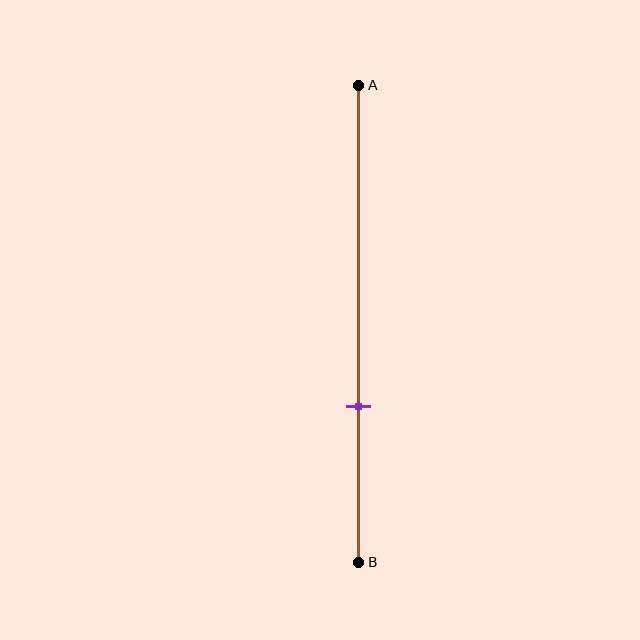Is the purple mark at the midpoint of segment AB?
No, the mark is at about 65% from A, not at the 50% midpoint.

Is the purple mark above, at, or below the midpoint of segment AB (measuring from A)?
The purple mark is below the midpoint of segment AB.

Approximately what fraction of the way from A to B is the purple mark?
The purple mark is approximately 65% of the way from A to B.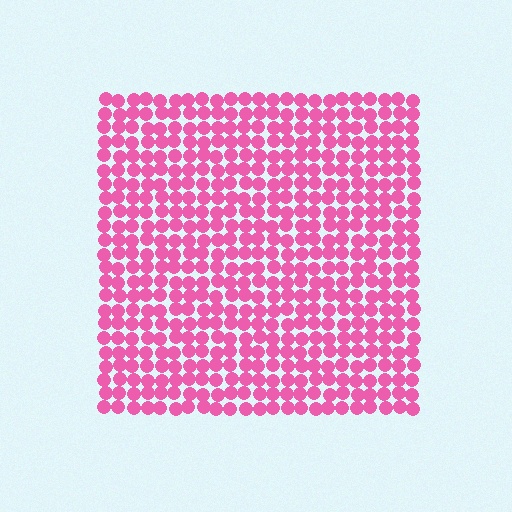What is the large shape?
The large shape is a square.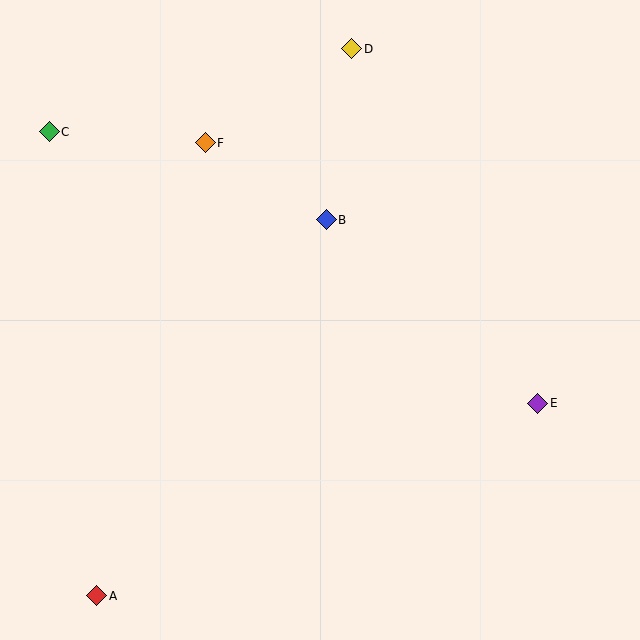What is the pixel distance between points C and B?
The distance between C and B is 291 pixels.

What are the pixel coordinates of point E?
Point E is at (538, 403).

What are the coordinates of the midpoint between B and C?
The midpoint between B and C is at (188, 176).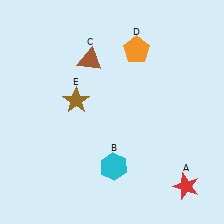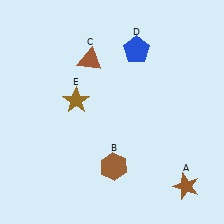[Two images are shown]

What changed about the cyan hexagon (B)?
In Image 1, B is cyan. In Image 2, it changed to brown.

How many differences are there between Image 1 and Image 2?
There are 3 differences between the two images.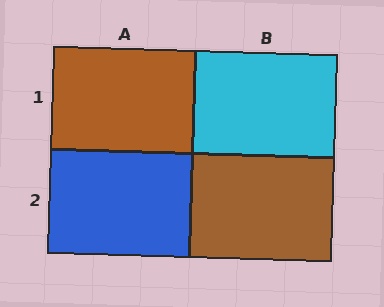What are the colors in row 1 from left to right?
Brown, cyan.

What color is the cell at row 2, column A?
Blue.